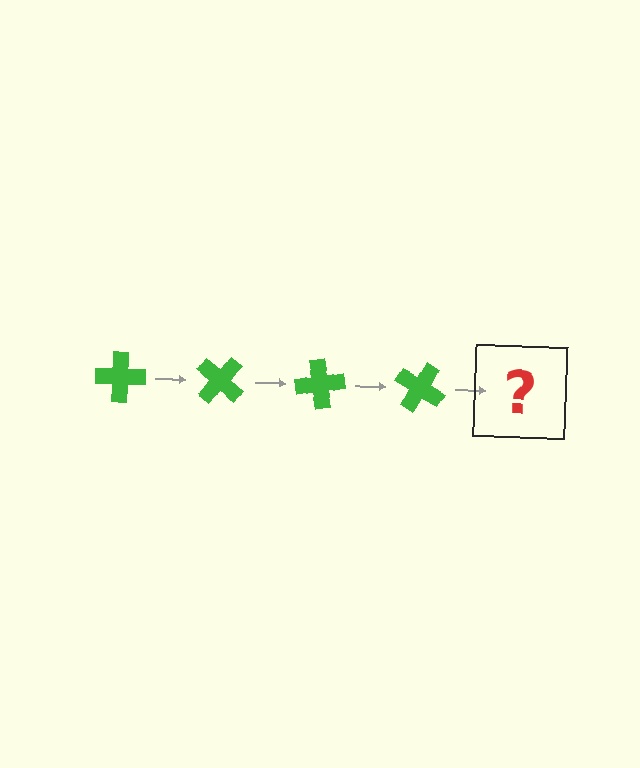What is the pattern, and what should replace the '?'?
The pattern is that the cross rotates 40 degrees each step. The '?' should be a green cross rotated 160 degrees.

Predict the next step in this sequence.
The next step is a green cross rotated 160 degrees.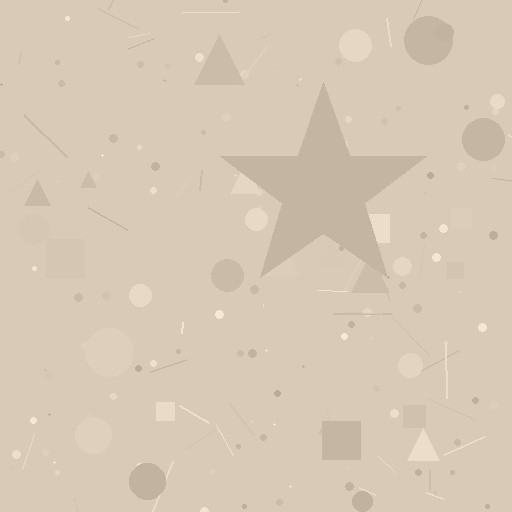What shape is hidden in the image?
A star is hidden in the image.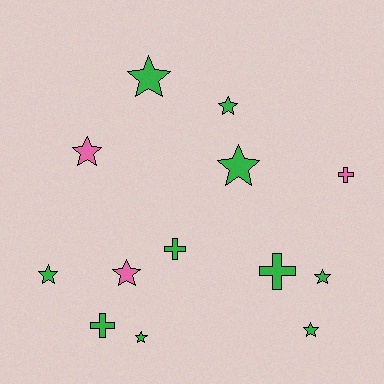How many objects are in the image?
There are 13 objects.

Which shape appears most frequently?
Star, with 9 objects.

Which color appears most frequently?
Green, with 10 objects.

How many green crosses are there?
There are 3 green crosses.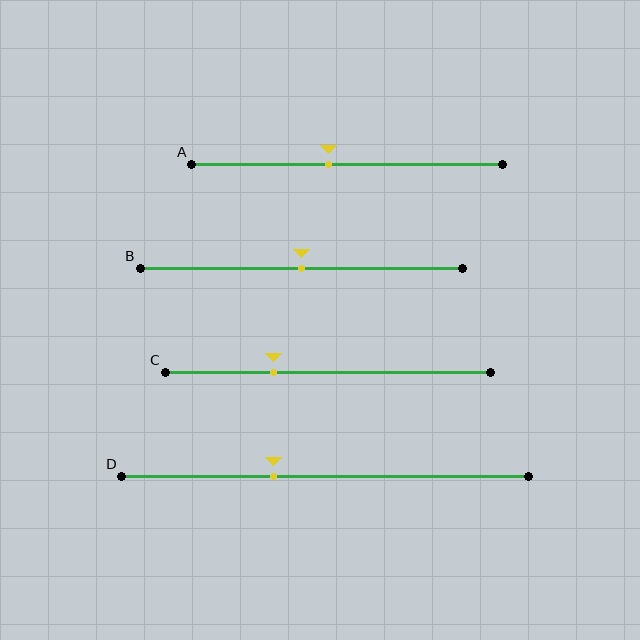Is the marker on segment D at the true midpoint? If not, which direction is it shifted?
No, the marker on segment D is shifted to the left by about 13% of the segment length.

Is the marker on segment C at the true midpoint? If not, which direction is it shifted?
No, the marker on segment C is shifted to the left by about 17% of the segment length.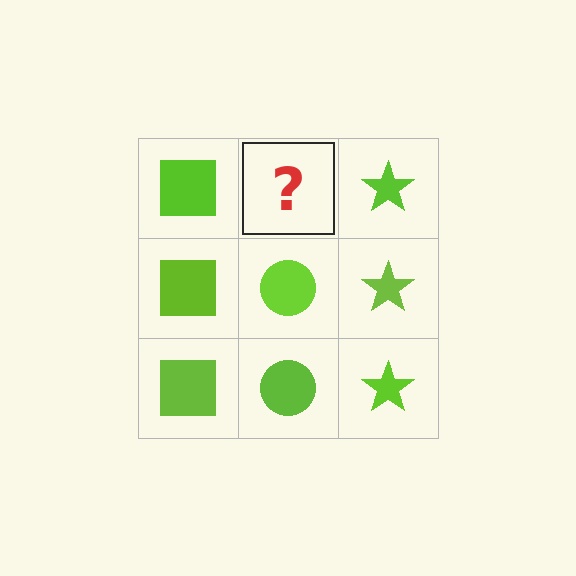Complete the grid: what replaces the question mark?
The question mark should be replaced with a lime circle.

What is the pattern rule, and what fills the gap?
The rule is that each column has a consistent shape. The gap should be filled with a lime circle.